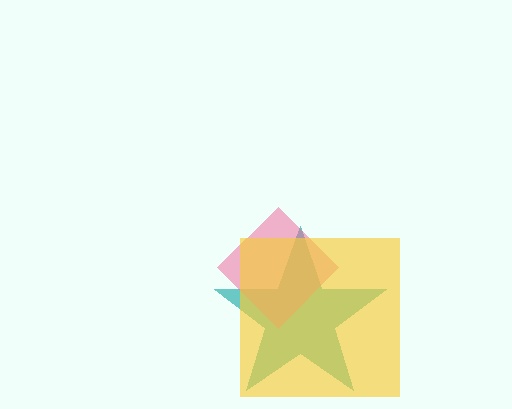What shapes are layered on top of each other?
The layered shapes are: a teal star, a pink diamond, a yellow square.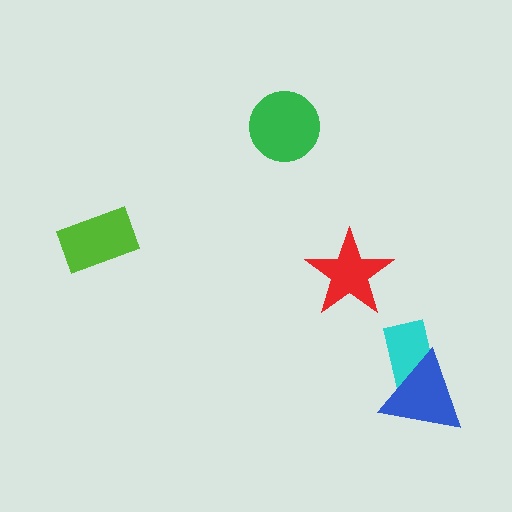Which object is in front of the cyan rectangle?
The blue triangle is in front of the cyan rectangle.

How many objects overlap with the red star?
0 objects overlap with the red star.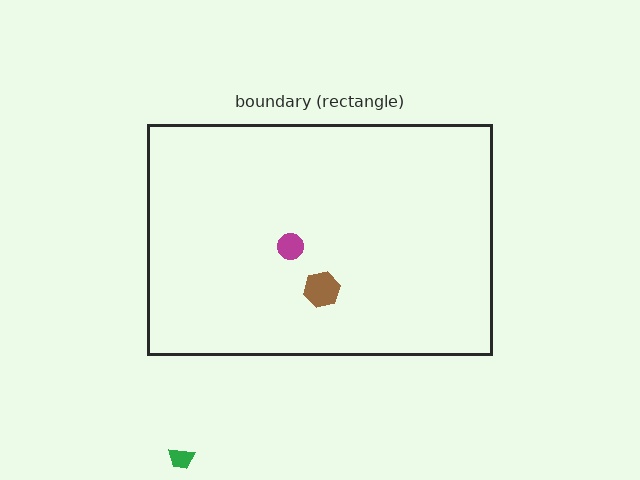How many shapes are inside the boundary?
2 inside, 1 outside.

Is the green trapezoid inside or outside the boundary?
Outside.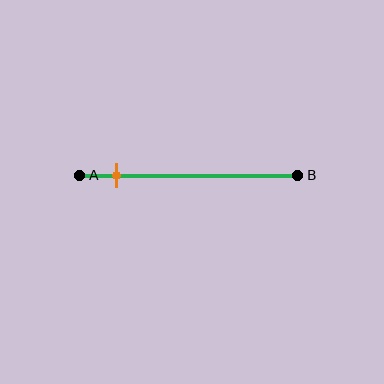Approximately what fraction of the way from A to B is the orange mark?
The orange mark is approximately 15% of the way from A to B.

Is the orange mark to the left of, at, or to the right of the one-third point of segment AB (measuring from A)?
The orange mark is to the left of the one-third point of segment AB.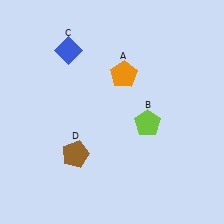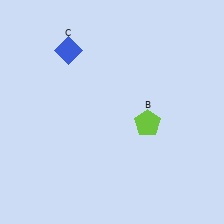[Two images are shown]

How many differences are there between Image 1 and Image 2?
There are 2 differences between the two images.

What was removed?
The brown pentagon (D), the orange pentagon (A) were removed in Image 2.